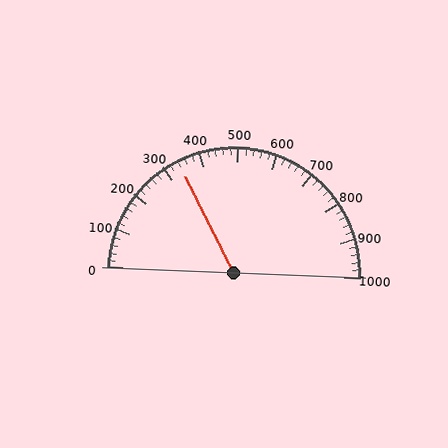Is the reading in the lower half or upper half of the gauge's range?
The reading is in the lower half of the range (0 to 1000).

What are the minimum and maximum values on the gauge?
The gauge ranges from 0 to 1000.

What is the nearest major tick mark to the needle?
The nearest major tick mark is 300.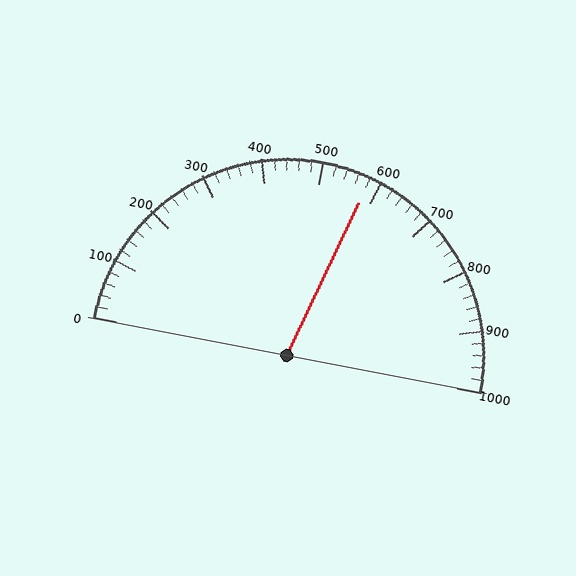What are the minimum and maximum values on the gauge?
The gauge ranges from 0 to 1000.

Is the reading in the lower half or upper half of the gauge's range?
The reading is in the upper half of the range (0 to 1000).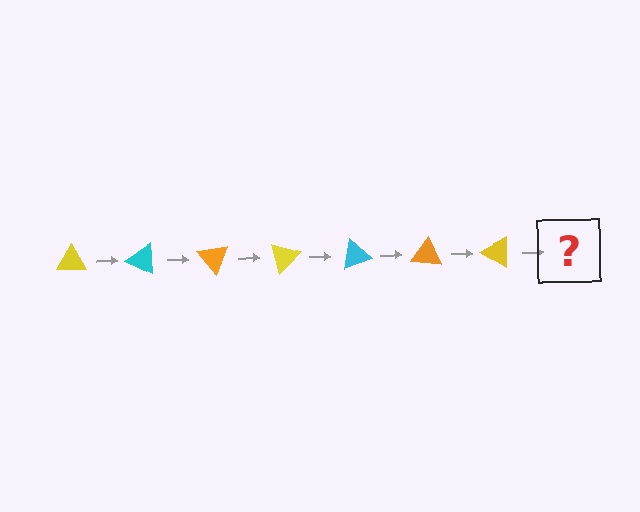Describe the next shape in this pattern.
It should be a cyan triangle, rotated 175 degrees from the start.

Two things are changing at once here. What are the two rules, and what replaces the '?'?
The two rules are that it rotates 25 degrees each step and the color cycles through yellow, cyan, and orange. The '?' should be a cyan triangle, rotated 175 degrees from the start.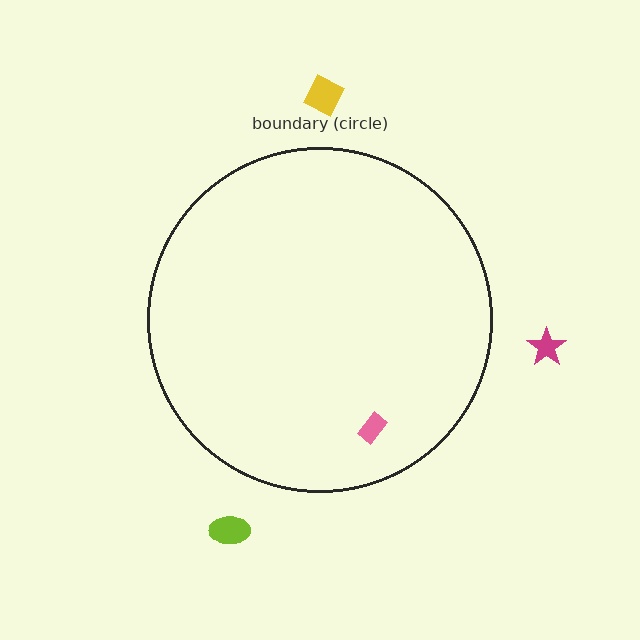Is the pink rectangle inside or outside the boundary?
Inside.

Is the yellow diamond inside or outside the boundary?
Outside.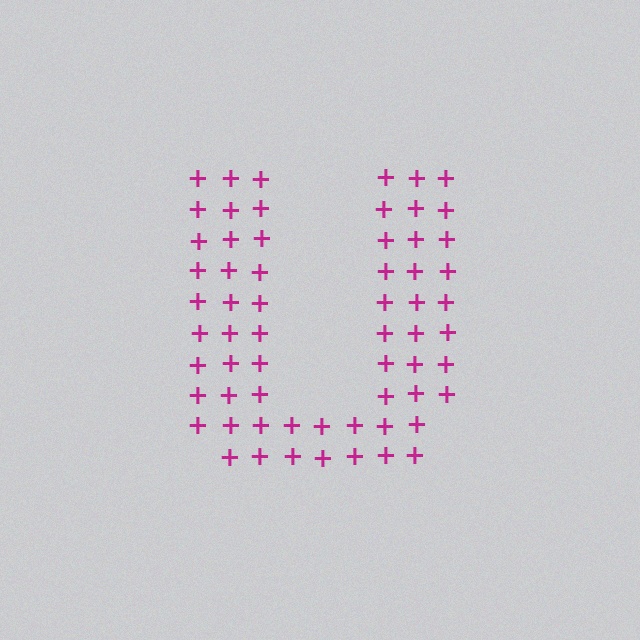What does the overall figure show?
The overall figure shows the letter U.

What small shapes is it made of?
It is made of small plus signs.